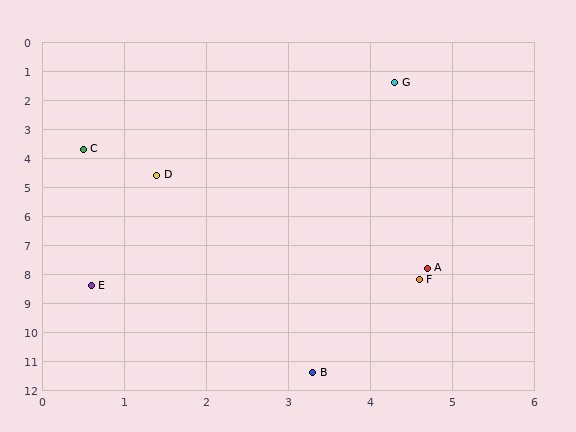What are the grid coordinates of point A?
Point A is at approximately (4.7, 7.8).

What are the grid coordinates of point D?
Point D is at approximately (1.4, 4.6).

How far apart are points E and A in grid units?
Points E and A are about 4.1 grid units apart.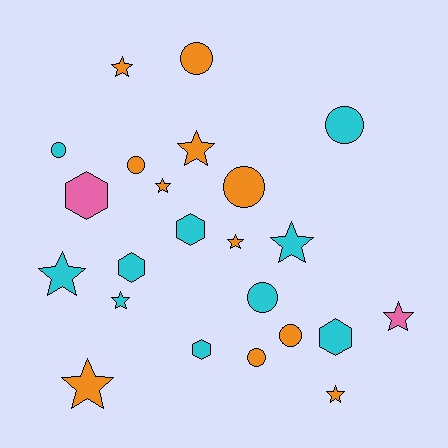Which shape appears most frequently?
Star, with 10 objects.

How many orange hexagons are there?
There are no orange hexagons.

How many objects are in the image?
There are 23 objects.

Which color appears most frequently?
Orange, with 11 objects.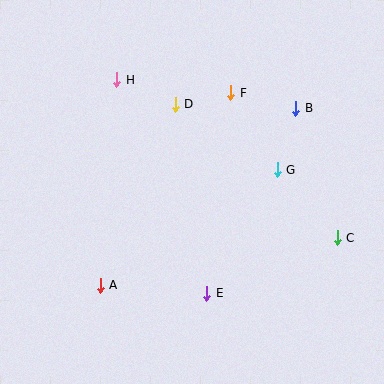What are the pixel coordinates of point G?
Point G is at (277, 170).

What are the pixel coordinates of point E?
Point E is at (207, 293).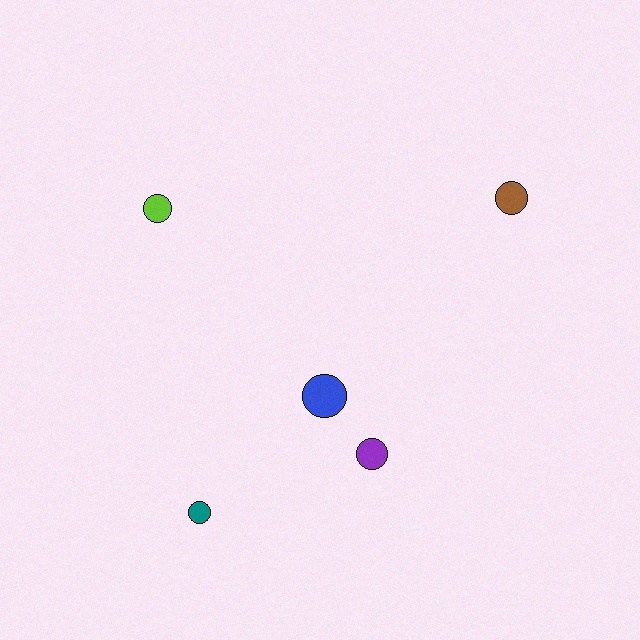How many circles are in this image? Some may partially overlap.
There are 5 circles.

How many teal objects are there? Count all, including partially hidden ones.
There is 1 teal object.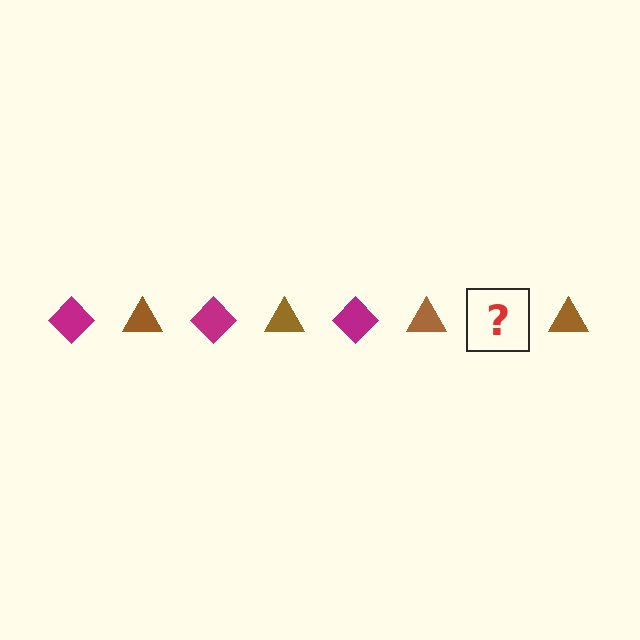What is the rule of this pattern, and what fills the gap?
The rule is that the pattern alternates between magenta diamond and brown triangle. The gap should be filled with a magenta diamond.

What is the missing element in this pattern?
The missing element is a magenta diamond.